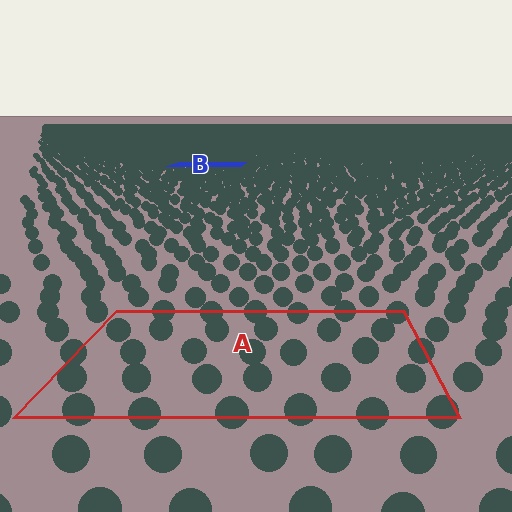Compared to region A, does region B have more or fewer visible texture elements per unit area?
Region B has more texture elements per unit area — they are packed more densely because it is farther away.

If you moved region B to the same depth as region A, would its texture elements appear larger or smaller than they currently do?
They would appear larger. At a closer depth, the same texture elements are projected at a bigger on-screen size.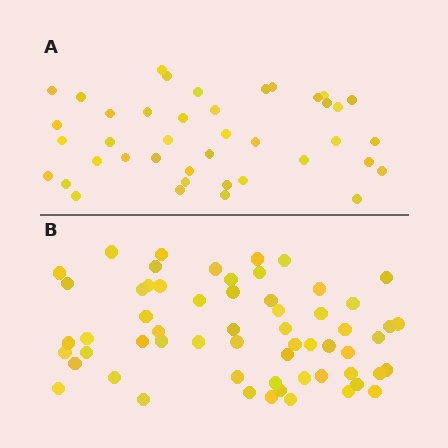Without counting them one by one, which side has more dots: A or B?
Region B (the bottom region) has more dots.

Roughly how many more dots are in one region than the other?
Region B has approximately 20 more dots than region A.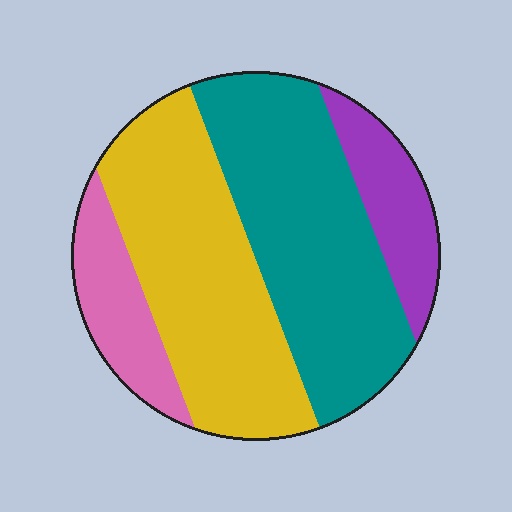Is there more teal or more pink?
Teal.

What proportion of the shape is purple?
Purple covers about 10% of the shape.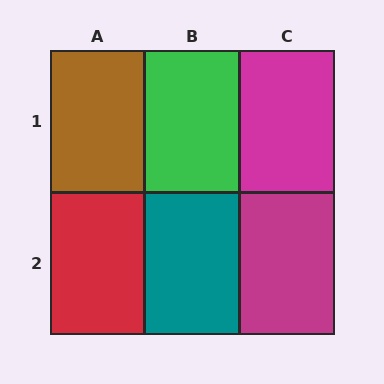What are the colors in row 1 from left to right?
Brown, green, magenta.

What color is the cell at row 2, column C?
Magenta.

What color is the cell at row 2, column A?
Red.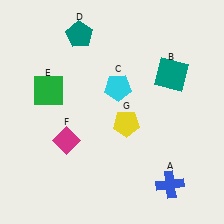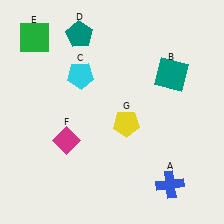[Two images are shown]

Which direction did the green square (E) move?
The green square (E) moved up.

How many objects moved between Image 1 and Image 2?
2 objects moved between the two images.